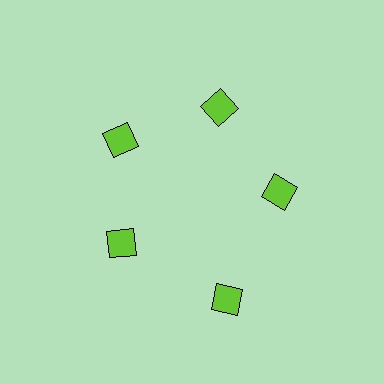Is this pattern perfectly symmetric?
No. The 5 lime diamonds are arranged in a ring, but one element near the 5 o'clock position is pushed outward from the center, breaking the 5-fold rotational symmetry.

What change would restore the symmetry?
The symmetry would be restored by moving it inward, back onto the ring so that all 5 diamonds sit at equal angles and equal distance from the center.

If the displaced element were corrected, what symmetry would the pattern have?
It would have 5-fold rotational symmetry — the pattern would map onto itself every 72 degrees.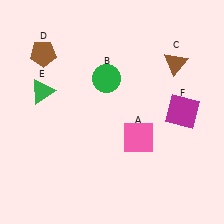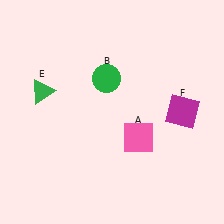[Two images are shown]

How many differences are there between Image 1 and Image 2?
There are 2 differences between the two images.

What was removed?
The brown triangle (C), the brown pentagon (D) were removed in Image 2.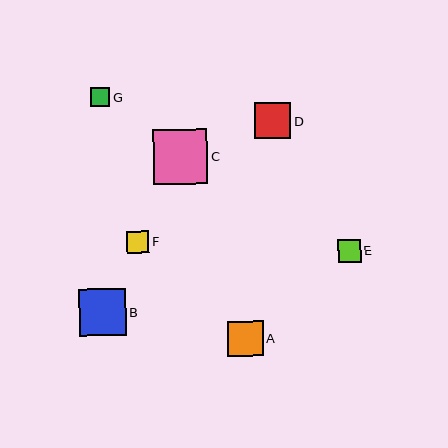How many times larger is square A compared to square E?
Square A is approximately 1.6 times the size of square E.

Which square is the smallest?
Square G is the smallest with a size of approximately 19 pixels.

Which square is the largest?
Square C is the largest with a size of approximately 55 pixels.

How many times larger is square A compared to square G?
Square A is approximately 1.8 times the size of square G.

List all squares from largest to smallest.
From largest to smallest: C, B, D, A, E, F, G.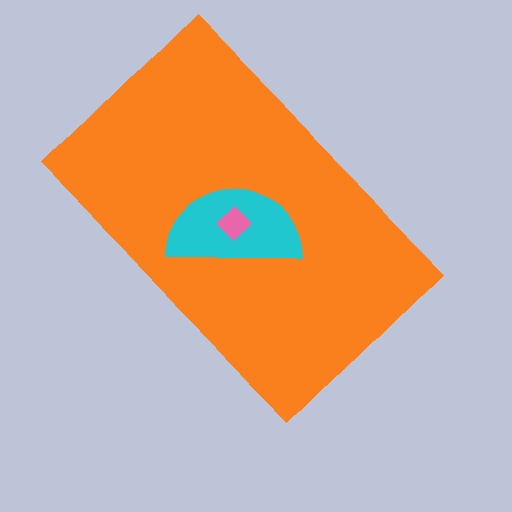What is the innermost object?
The pink diamond.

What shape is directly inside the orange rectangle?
The cyan semicircle.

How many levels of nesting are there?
3.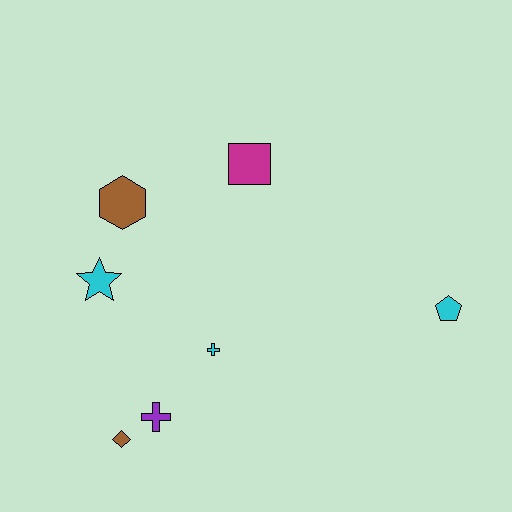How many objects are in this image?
There are 7 objects.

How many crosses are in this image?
There are 2 crosses.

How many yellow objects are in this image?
There are no yellow objects.